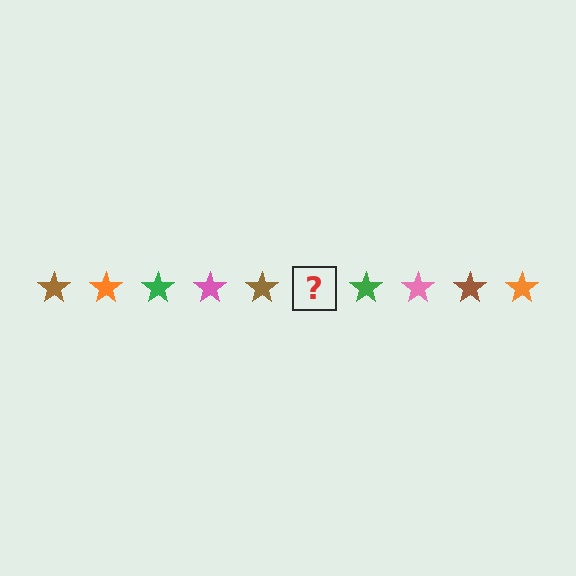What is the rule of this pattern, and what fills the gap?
The rule is that the pattern cycles through brown, orange, green, pink stars. The gap should be filled with an orange star.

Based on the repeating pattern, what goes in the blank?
The blank should be an orange star.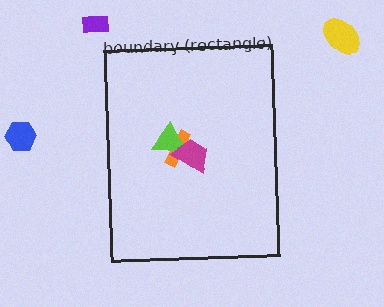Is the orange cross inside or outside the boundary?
Inside.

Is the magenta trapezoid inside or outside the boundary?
Inside.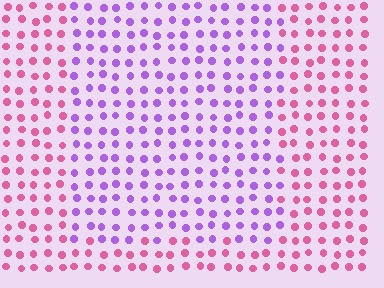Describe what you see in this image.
The image is filled with small pink elements in a uniform arrangement. A rectangle-shaped region is visible where the elements are tinted to a slightly different hue, forming a subtle color boundary.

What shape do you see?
I see a rectangle.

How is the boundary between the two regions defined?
The boundary is defined purely by a slight shift in hue (about 53 degrees). Spacing, size, and orientation are identical on both sides.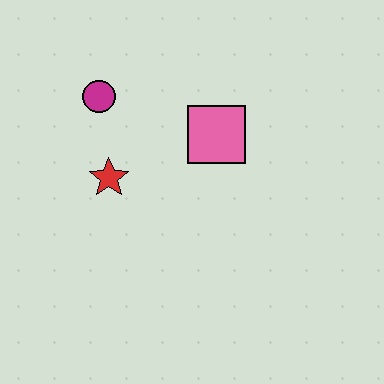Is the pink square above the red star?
Yes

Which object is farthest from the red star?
The pink square is farthest from the red star.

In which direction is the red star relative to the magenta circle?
The red star is below the magenta circle.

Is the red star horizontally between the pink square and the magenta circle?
Yes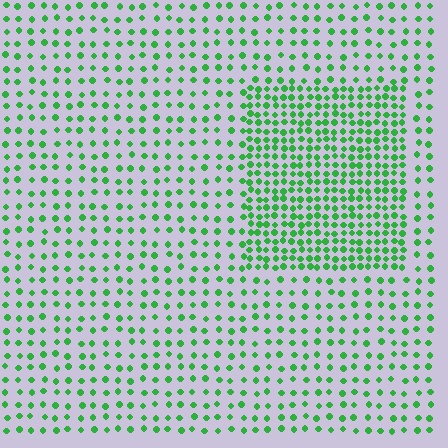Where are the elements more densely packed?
The elements are more densely packed inside the rectangle boundary.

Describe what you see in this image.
The image contains small green elements arranged at two different densities. A rectangle-shaped region is visible where the elements are more densely packed than the surrounding area.